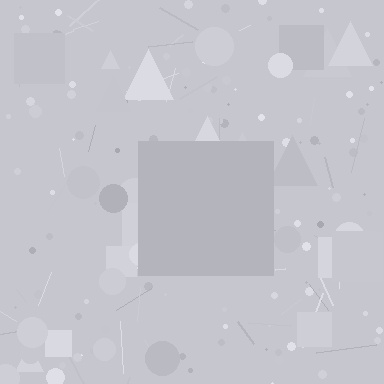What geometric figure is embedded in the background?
A square is embedded in the background.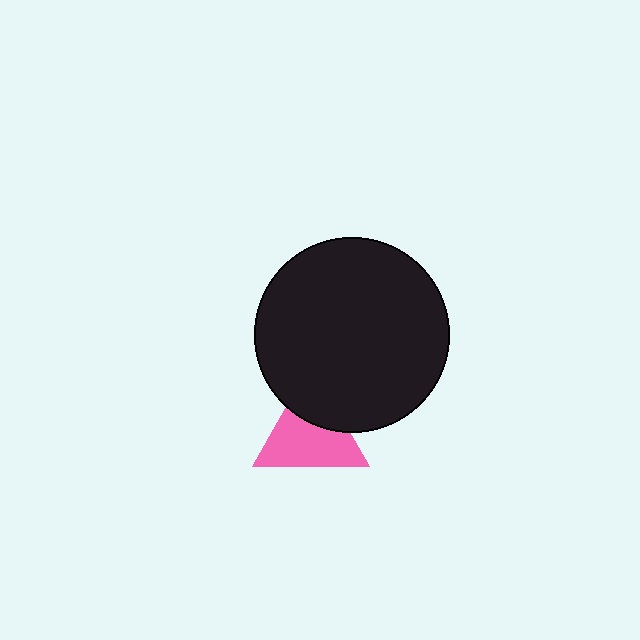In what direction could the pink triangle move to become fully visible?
The pink triangle could move down. That would shift it out from behind the black circle entirely.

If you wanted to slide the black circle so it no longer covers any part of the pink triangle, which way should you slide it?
Slide it up — that is the most direct way to separate the two shapes.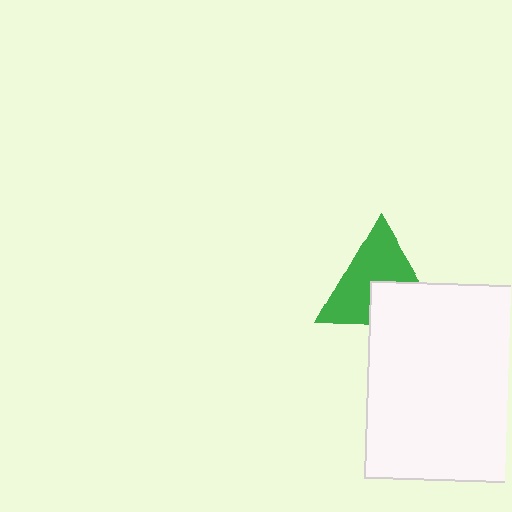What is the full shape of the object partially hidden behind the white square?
The partially hidden object is a green triangle.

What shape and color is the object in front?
The object in front is a white square.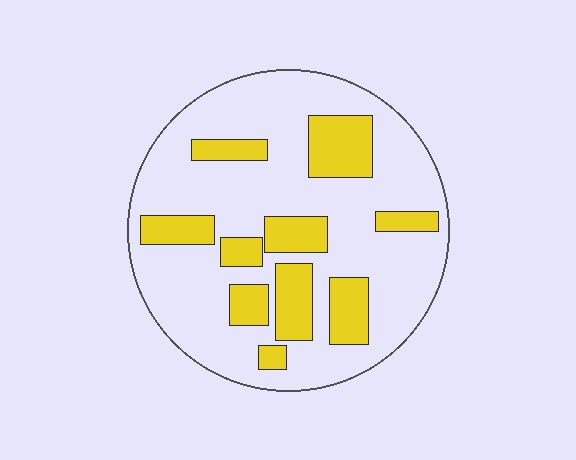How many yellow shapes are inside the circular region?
10.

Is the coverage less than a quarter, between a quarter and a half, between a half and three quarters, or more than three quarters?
Between a quarter and a half.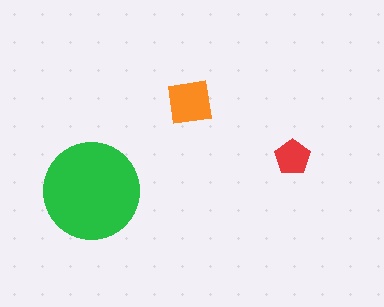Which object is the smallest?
The red pentagon.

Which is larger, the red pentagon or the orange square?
The orange square.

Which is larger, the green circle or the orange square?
The green circle.